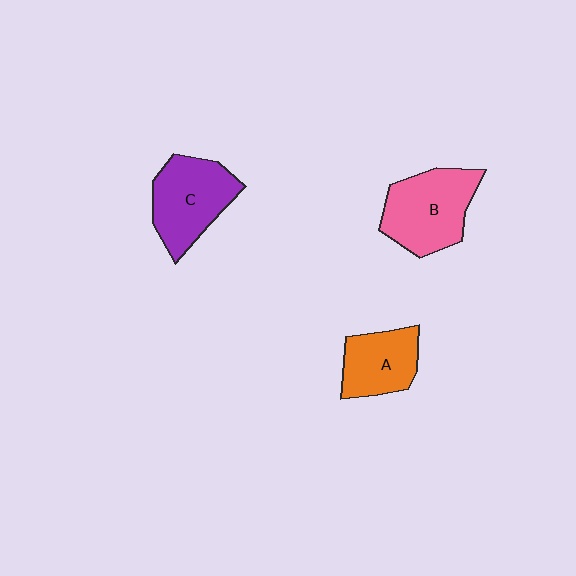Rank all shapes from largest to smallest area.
From largest to smallest: B (pink), C (purple), A (orange).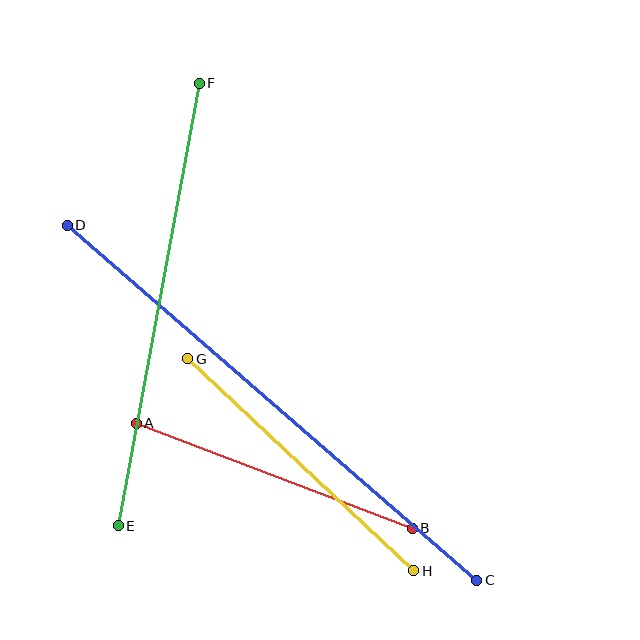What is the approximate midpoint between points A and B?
The midpoint is at approximately (274, 476) pixels.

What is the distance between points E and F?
The distance is approximately 450 pixels.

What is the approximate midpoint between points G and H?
The midpoint is at approximately (301, 465) pixels.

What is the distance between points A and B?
The distance is approximately 295 pixels.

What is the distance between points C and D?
The distance is approximately 542 pixels.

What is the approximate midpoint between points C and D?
The midpoint is at approximately (272, 403) pixels.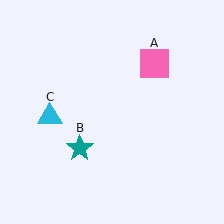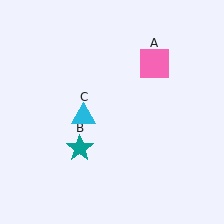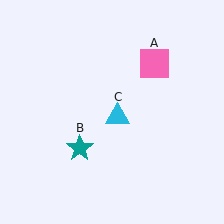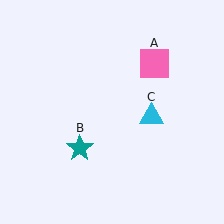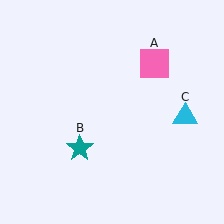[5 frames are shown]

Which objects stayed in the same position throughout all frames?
Pink square (object A) and teal star (object B) remained stationary.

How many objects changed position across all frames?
1 object changed position: cyan triangle (object C).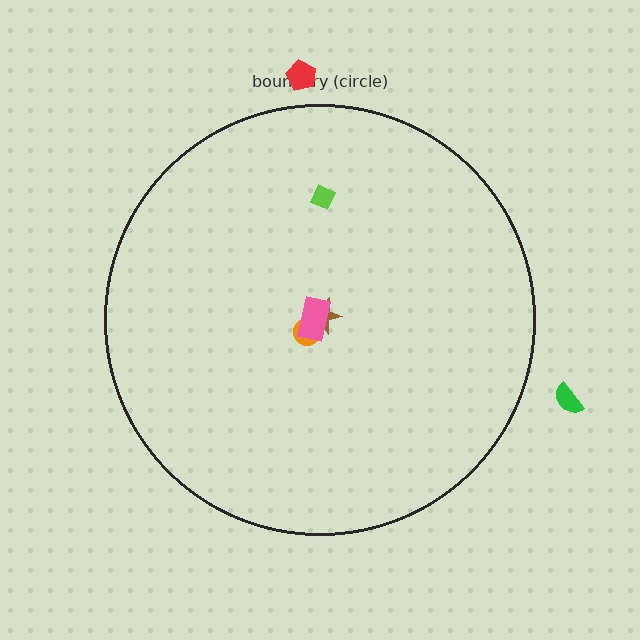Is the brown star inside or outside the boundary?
Inside.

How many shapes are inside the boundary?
4 inside, 2 outside.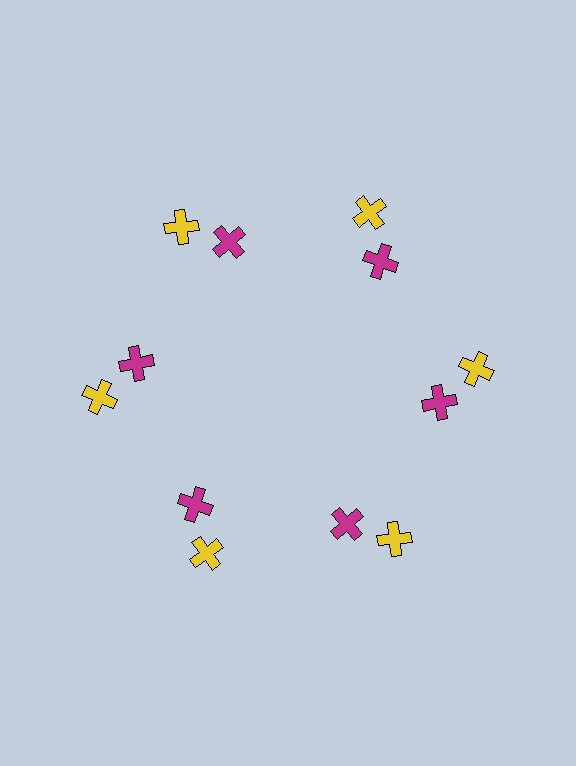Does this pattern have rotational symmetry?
Yes, this pattern has 6-fold rotational symmetry. It looks the same after rotating 60 degrees around the center.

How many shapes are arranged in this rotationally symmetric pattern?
There are 12 shapes, arranged in 6 groups of 2.